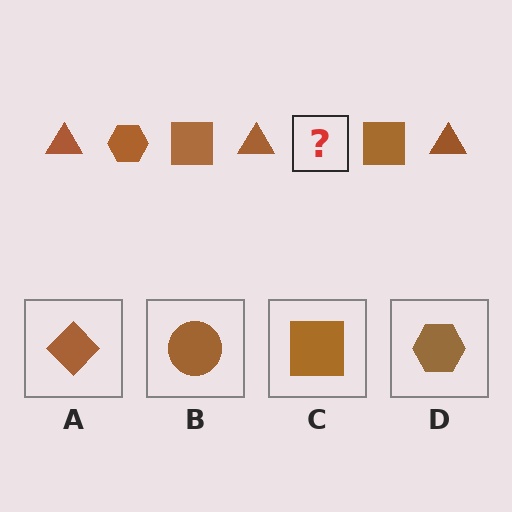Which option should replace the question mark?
Option D.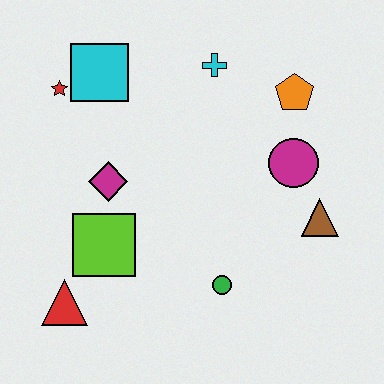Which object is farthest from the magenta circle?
The red triangle is farthest from the magenta circle.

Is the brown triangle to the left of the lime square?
No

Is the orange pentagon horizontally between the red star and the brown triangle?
Yes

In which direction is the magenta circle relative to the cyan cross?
The magenta circle is below the cyan cross.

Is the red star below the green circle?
No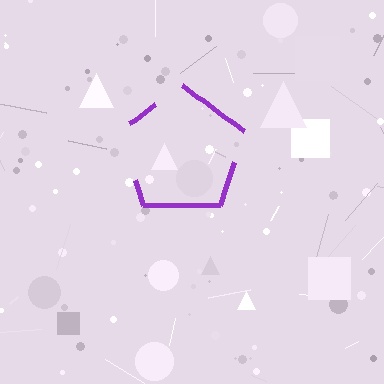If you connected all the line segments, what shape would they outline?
They would outline a pentagon.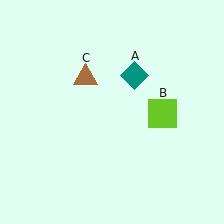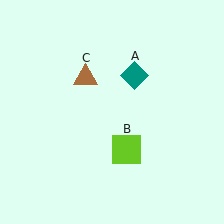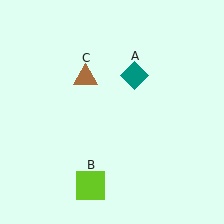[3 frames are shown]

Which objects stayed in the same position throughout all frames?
Teal diamond (object A) and brown triangle (object C) remained stationary.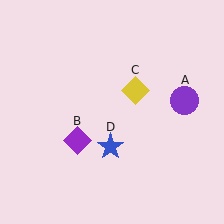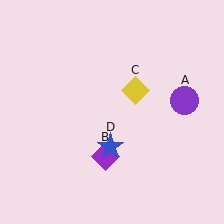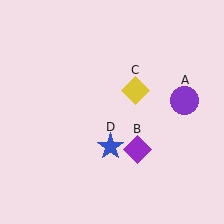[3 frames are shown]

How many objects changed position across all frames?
1 object changed position: purple diamond (object B).